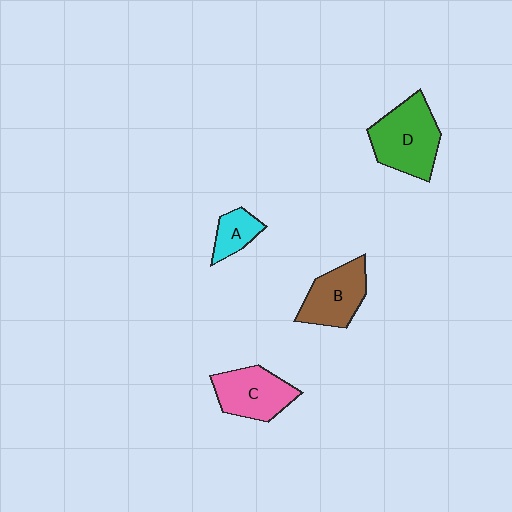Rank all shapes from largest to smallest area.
From largest to smallest: D (green), C (pink), B (brown), A (cyan).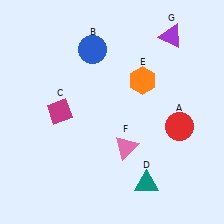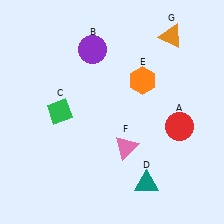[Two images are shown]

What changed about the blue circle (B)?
In Image 1, B is blue. In Image 2, it changed to purple.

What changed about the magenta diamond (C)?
In Image 1, C is magenta. In Image 2, it changed to green.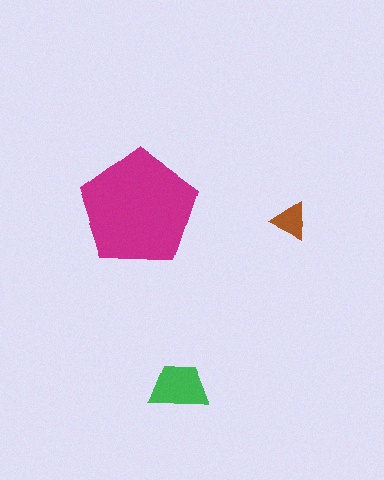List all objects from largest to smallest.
The magenta pentagon, the green trapezoid, the brown triangle.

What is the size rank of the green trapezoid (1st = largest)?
2nd.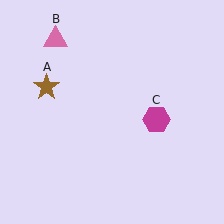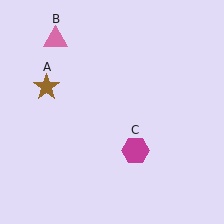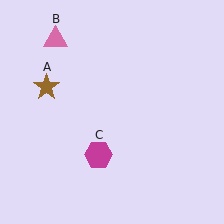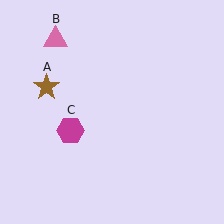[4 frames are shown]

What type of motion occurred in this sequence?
The magenta hexagon (object C) rotated clockwise around the center of the scene.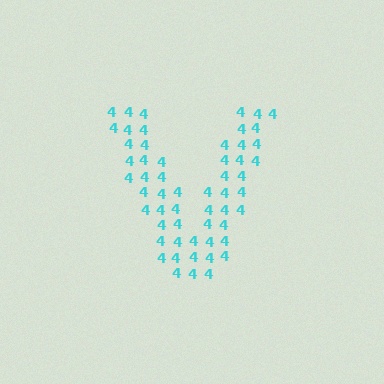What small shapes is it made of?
It is made of small digit 4's.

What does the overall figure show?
The overall figure shows the letter V.